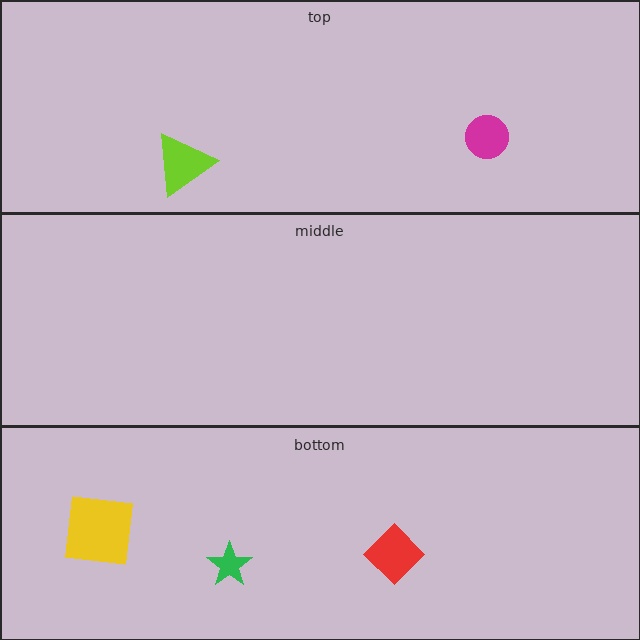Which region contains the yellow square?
The bottom region.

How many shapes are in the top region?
2.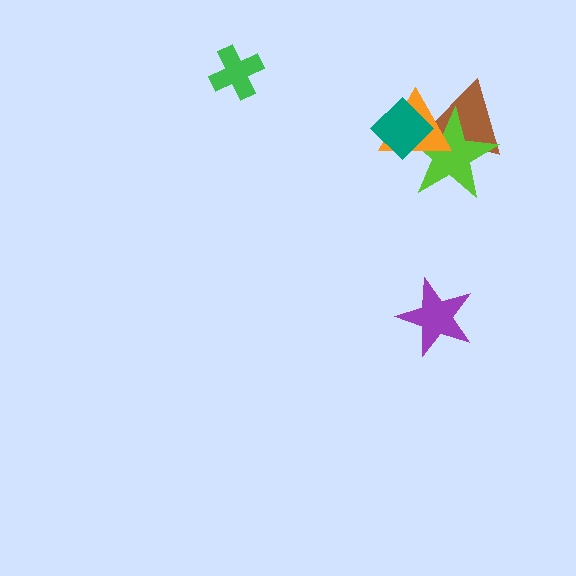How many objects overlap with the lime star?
3 objects overlap with the lime star.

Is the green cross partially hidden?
No, no other shape covers it.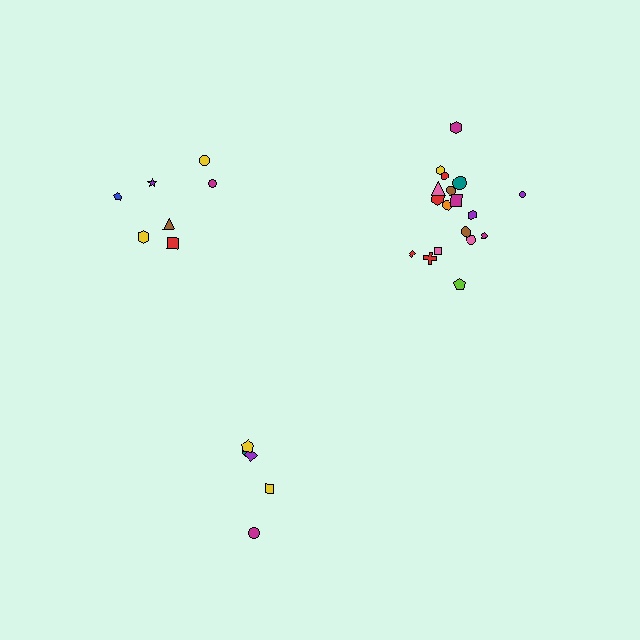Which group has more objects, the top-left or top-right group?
The top-right group.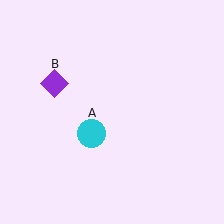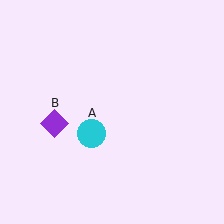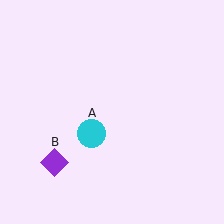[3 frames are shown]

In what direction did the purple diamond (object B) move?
The purple diamond (object B) moved down.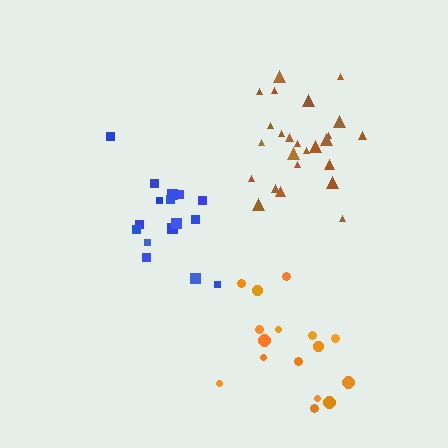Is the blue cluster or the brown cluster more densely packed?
Brown.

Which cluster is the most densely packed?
Brown.